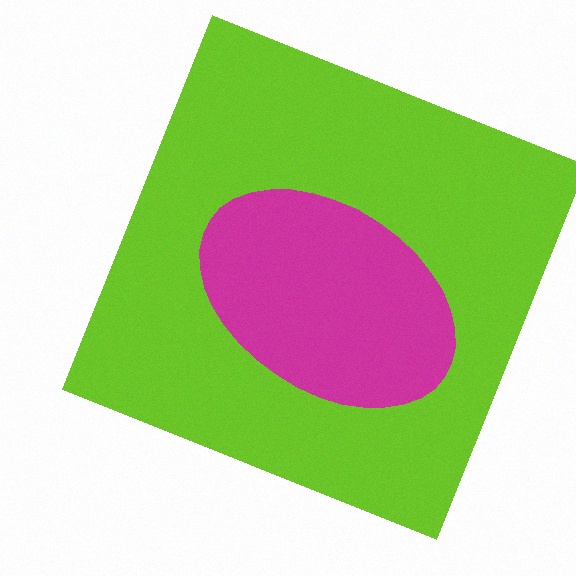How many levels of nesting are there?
2.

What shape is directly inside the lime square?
The magenta ellipse.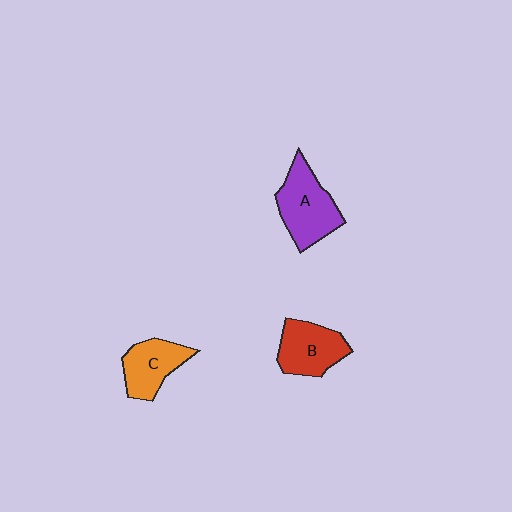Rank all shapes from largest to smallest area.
From largest to smallest: A (purple), B (red), C (orange).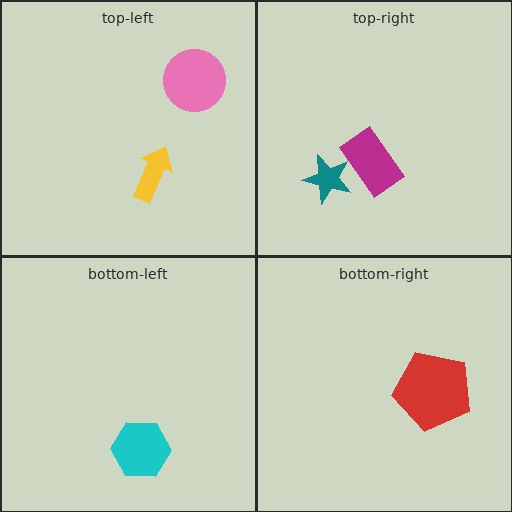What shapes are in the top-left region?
The pink circle, the yellow arrow.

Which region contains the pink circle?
The top-left region.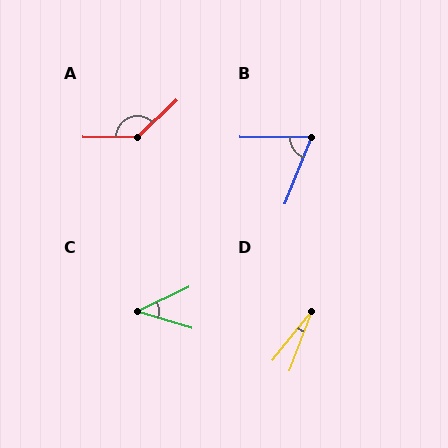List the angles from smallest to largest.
D (18°), C (42°), B (68°), A (136°).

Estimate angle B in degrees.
Approximately 68 degrees.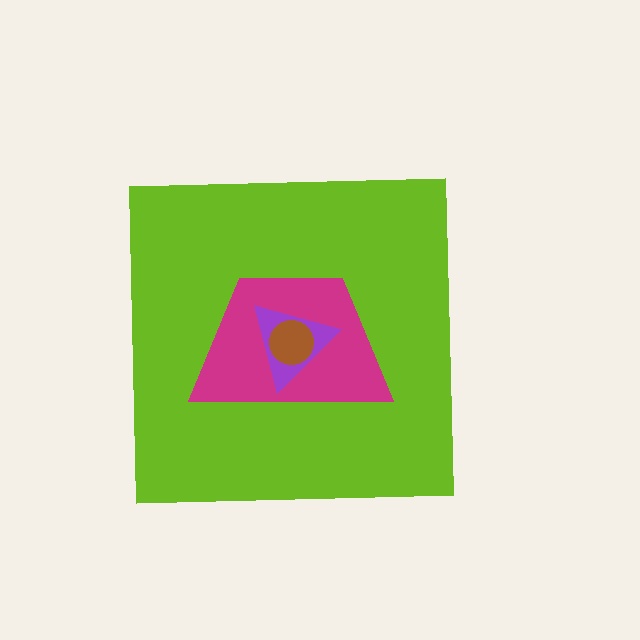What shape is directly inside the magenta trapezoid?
The purple triangle.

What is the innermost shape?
The brown circle.